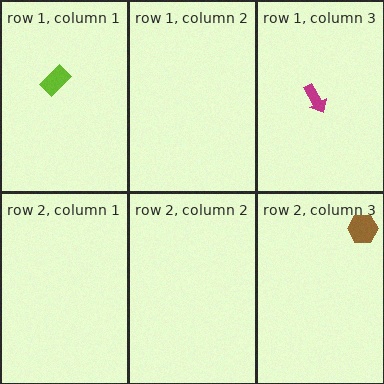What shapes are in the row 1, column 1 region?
The lime rectangle.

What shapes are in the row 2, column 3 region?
The brown hexagon.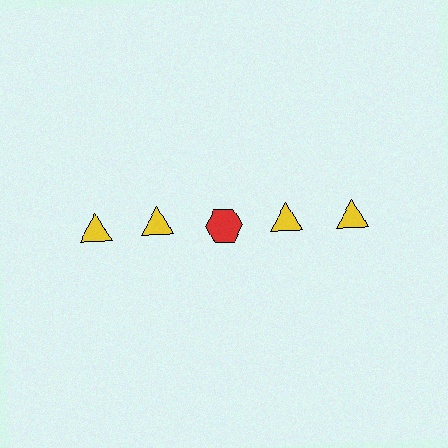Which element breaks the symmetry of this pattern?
The red hexagon in the top row, center column breaks the symmetry. All other shapes are yellow triangles.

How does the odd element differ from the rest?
It differs in both color (red instead of yellow) and shape (hexagon instead of triangle).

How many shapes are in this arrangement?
There are 5 shapes arranged in a grid pattern.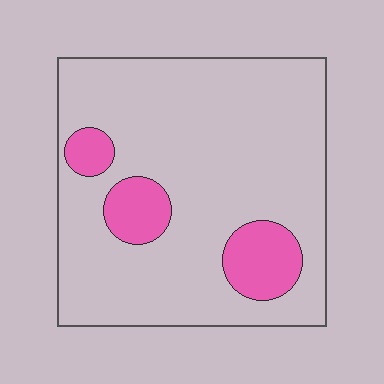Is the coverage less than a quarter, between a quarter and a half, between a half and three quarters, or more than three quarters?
Less than a quarter.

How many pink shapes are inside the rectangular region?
3.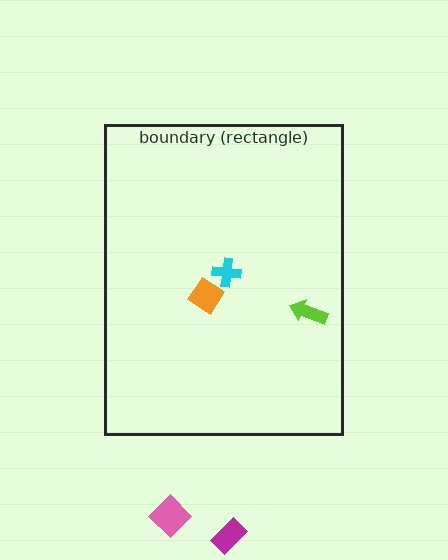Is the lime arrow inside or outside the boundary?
Inside.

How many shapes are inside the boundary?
3 inside, 2 outside.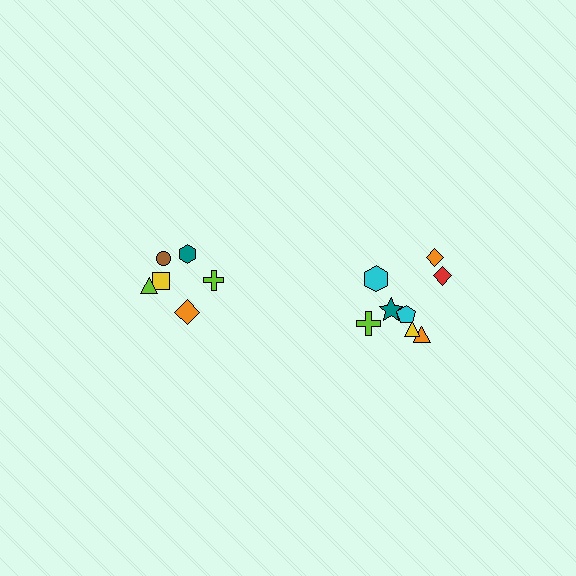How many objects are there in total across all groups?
There are 14 objects.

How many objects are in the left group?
There are 6 objects.